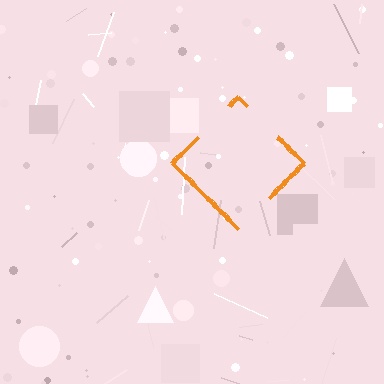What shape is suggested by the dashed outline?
The dashed outline suggests a diamond.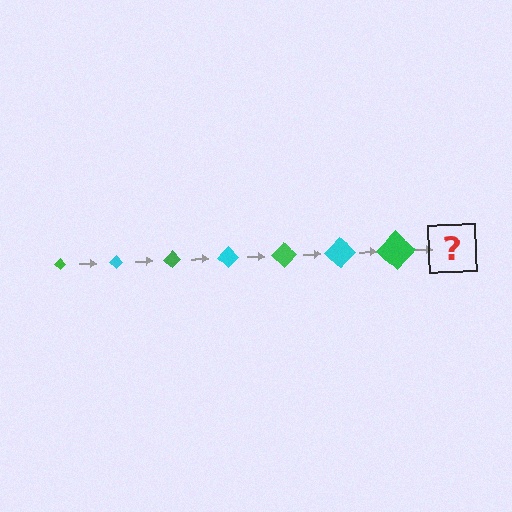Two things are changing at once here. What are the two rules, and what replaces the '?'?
The two rules are that the diamond grows larger each step and the color cycles through green and cyan. The '?' should be a cyan diamond, larger than the previous one.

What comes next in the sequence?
The next element should be a cyan diamond, larger than the previous one.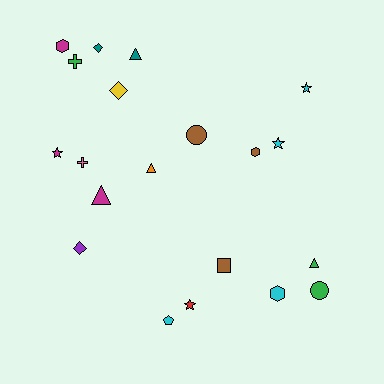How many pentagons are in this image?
There is 1 pentagon.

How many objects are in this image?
There are 20 objects.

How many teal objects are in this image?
There are 2 teal objects.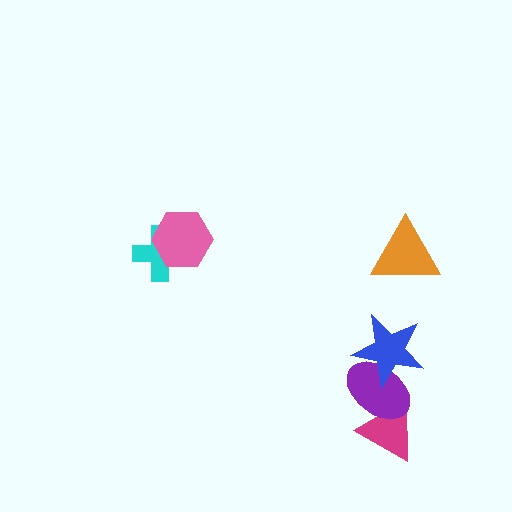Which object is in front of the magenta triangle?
The purple ellipse is in front of the magenta triangle.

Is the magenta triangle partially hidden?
Yes, it is partially covered by another shape.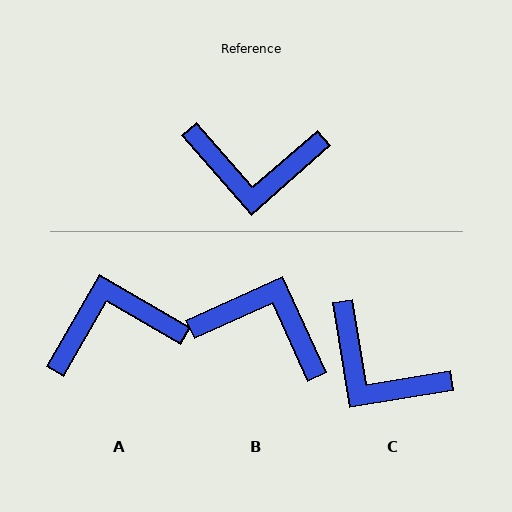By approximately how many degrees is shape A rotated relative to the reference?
Approximately 161 degrees clockwise.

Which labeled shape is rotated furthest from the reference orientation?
B, about 163 degrees away.